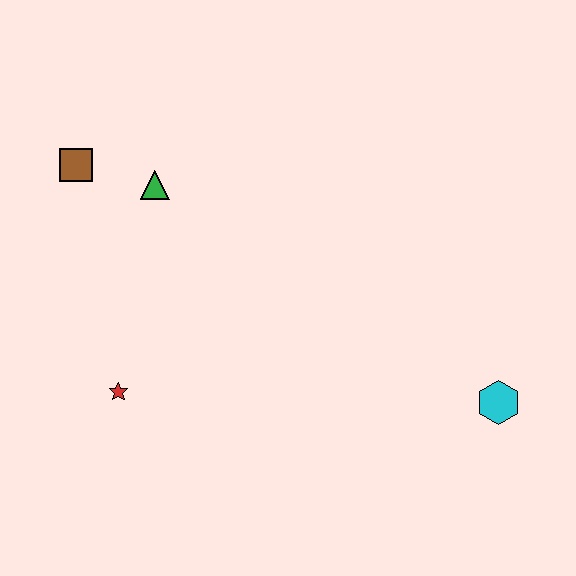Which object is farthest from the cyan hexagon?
The brown square is farthest from the cyan hexagon.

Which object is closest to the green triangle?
The brown square is closest to the green triangle.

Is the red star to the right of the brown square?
Yes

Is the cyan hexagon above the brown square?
No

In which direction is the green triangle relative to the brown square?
The green triangle is to the right of the brown square.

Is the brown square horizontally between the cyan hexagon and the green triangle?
No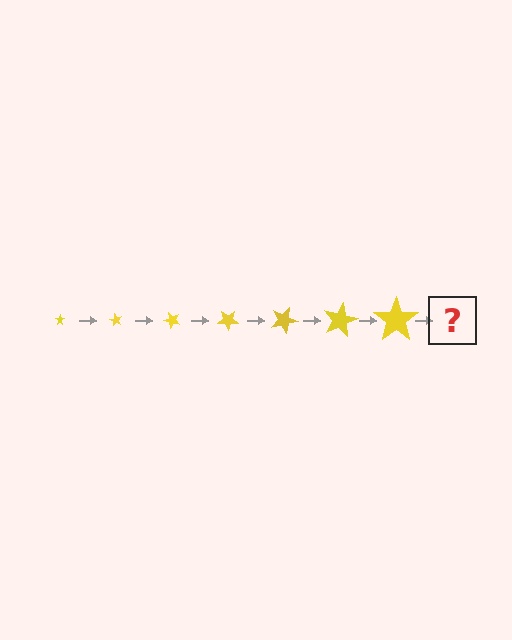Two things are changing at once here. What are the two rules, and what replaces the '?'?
The two rules are that the star grows larger each step and it rotates 60 degrees each step. The '?' should be a star, larger than the previous one and rotated 420 degrees from the start.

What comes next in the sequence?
The next element should be a star, larger than the previous one and rotated 420 degrees from the start.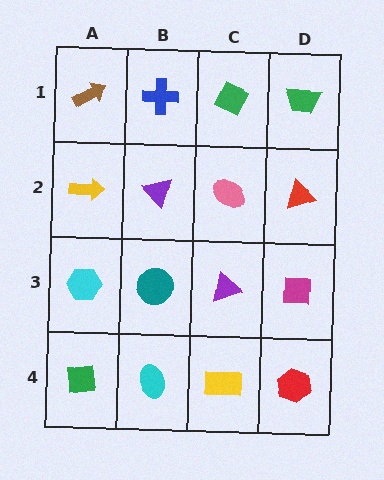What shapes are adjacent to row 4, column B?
A teal circle (row 3, column B), a green square (row 4, column A), a yellow rectangle (row 4, column C).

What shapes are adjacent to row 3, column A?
A yellow arrow (row 2, column A), a green square (row 4, column A), a teal circle (row 3, column B).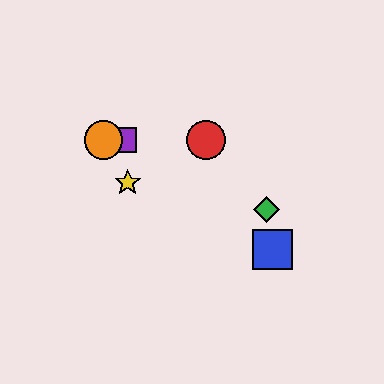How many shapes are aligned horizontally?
3 shapes (the red circle, the purple square, the orange circle) are aligned horizontally.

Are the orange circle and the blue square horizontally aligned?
No, the orange circle is at y≈140 and the blue square is at y≈249.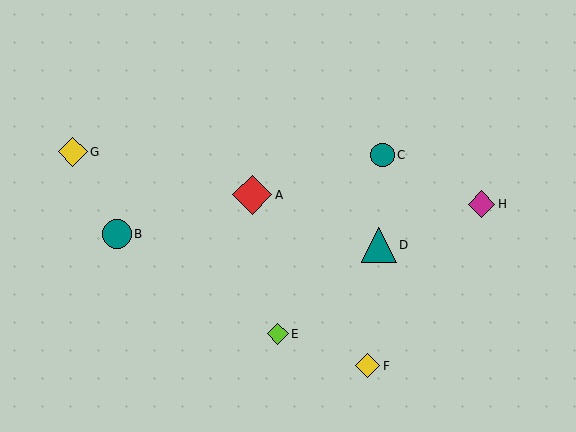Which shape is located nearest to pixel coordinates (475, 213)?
The magenta diamond (labeled H) at (482, 204) is nearest to that location.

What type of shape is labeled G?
Shape G is a yellow diamond.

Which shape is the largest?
The red diamond (labeled A) is the largest.